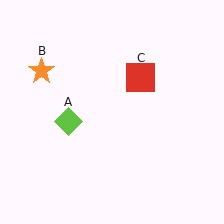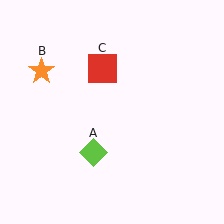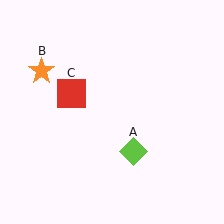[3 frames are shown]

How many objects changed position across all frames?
2 objects changed position: lime diamond (object A), red square (object C).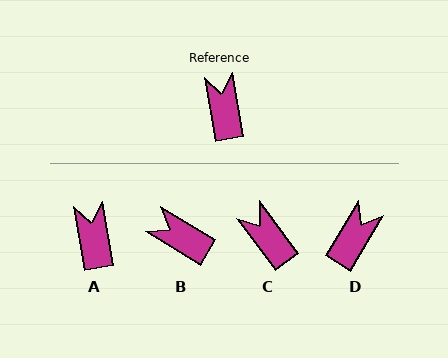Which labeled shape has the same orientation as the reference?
A.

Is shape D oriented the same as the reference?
No, it is off by about 41 degrees.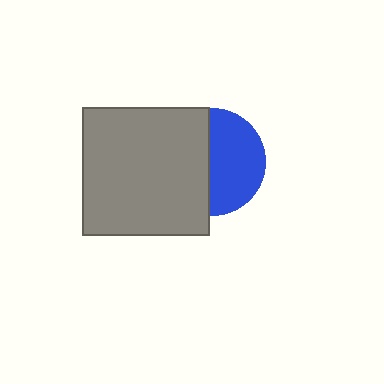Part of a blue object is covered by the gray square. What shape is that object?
It is a circle.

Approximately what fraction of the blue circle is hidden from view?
Roughly 47% of the blue circle is hidden behind the gray square.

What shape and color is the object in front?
The object in front is a gray square.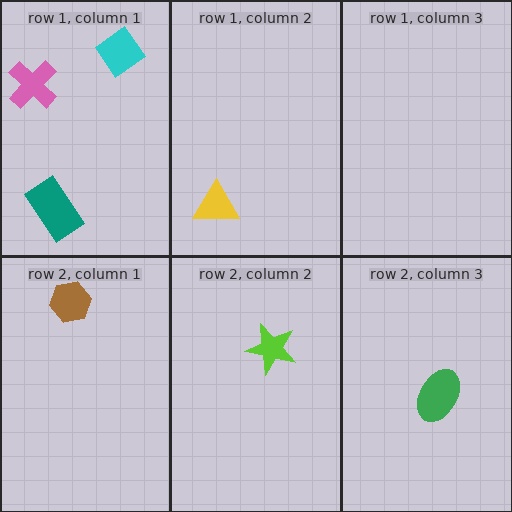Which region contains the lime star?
The row 2, column 2 region.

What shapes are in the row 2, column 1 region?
The brown hexagon.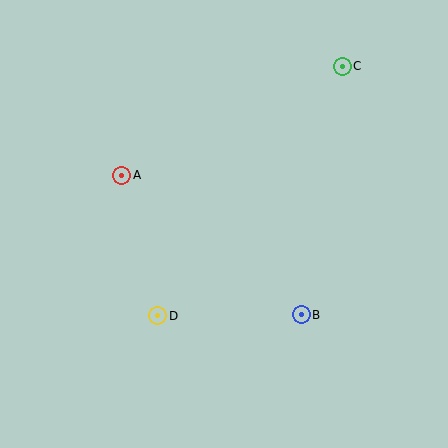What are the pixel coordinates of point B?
Point B is at (301, 315).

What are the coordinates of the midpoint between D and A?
The midpoint between D and A is at (140, 246).